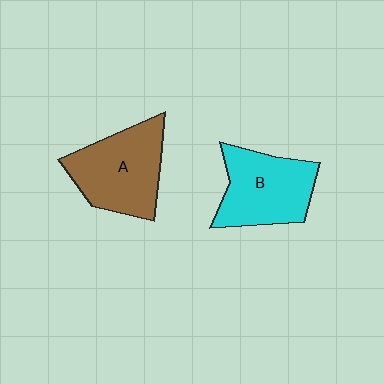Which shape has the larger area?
Shape A (brown).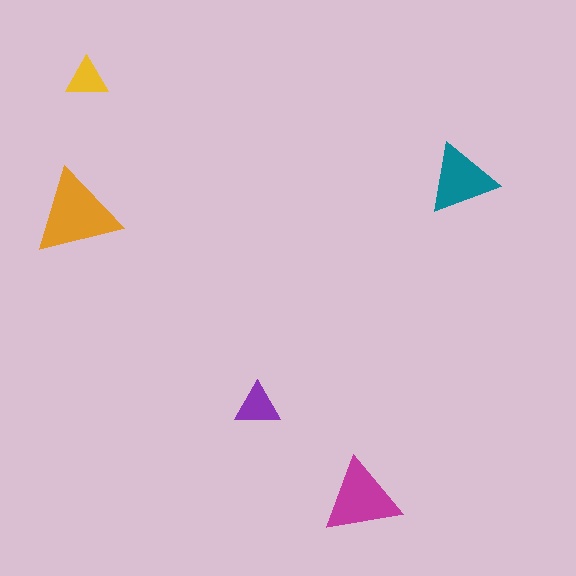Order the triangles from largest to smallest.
the orange one, the magenta one, the teal one, the purple one, the yellow one.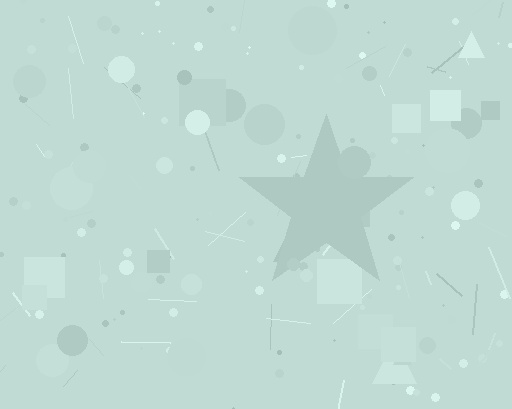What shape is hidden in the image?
A star is hidden in the image.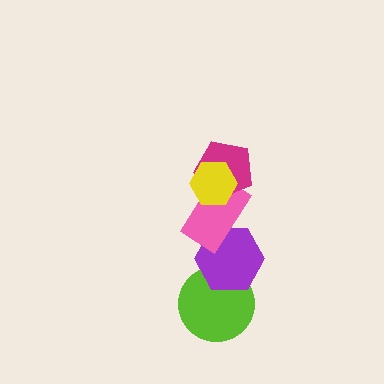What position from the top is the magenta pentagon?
The magenta pentagon is 2nd from the top.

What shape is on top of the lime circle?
The purple hexagon is on top of the lime circle.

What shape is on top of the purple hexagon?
The pink rectangle is on top of the purple hexagon.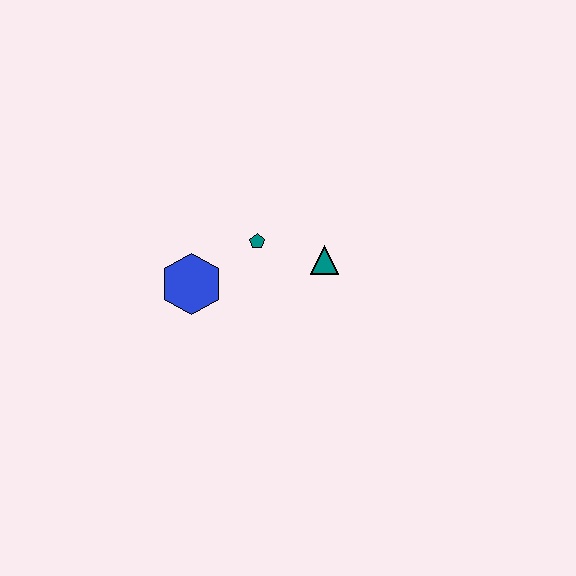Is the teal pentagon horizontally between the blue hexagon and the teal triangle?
Yes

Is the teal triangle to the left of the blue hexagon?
No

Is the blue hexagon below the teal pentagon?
Yes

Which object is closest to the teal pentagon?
The teal triangle is closest to the teal pentagon.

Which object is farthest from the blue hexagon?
The teal triangle is farthest from the blue hexagon.